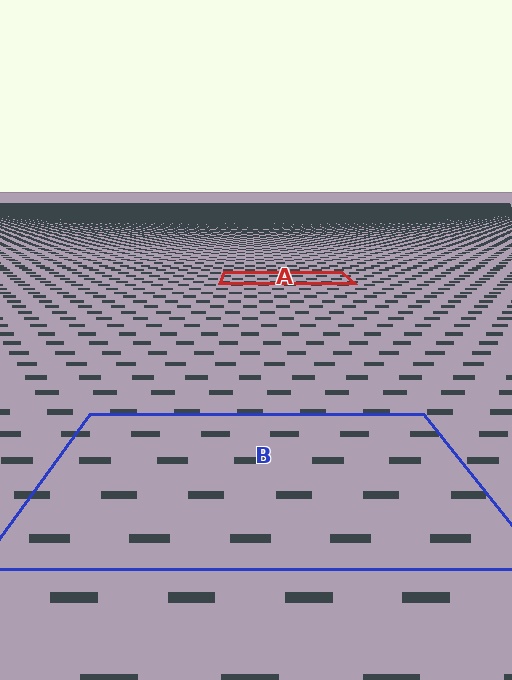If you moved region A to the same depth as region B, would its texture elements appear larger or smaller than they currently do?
They would appear larger. At a closer depth, the same texture elements are projected at a bigger on-screen size.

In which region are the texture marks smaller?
The texture marks are smaller in region A, because it is farther away.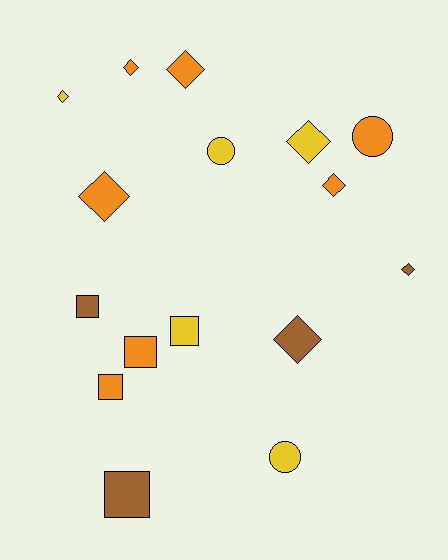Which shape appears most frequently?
Diamond, with 8 objects.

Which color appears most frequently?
Orange, with 7 objects.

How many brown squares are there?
There are 2 brown squares.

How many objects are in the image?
There are 16 objects.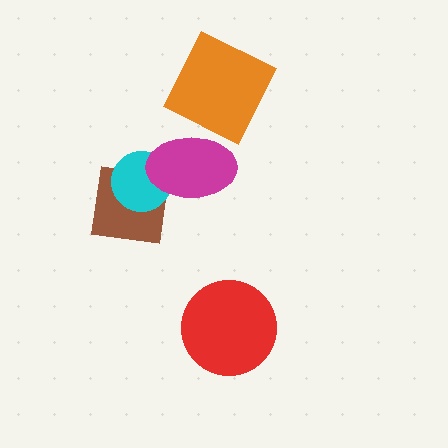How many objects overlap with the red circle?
0 objects overlap with the red circle.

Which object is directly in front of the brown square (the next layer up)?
The cyan circle is directly in front of the brown square.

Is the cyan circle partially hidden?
Yes, it is partially covered by another shape.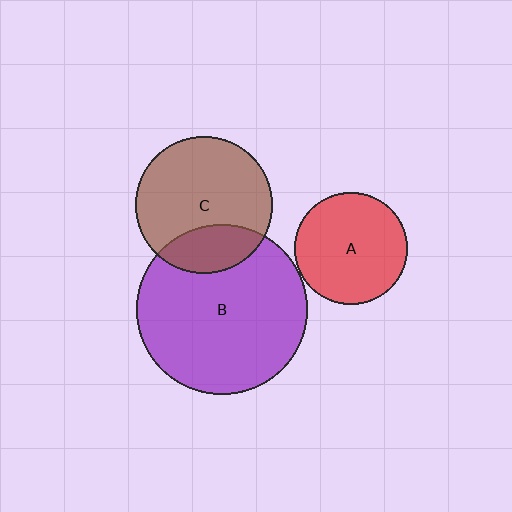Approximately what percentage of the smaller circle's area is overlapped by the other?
Approximately 25%.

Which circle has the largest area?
Circle B (purple).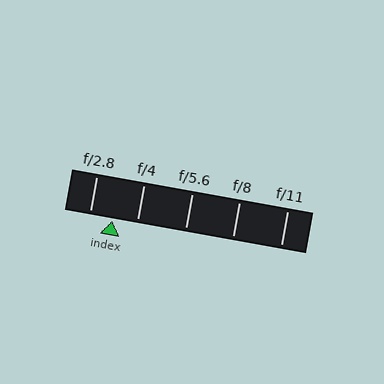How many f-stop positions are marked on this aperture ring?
There are 5 f-stop positions marked.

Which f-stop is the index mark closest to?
The index mark is closest to f/2.8.